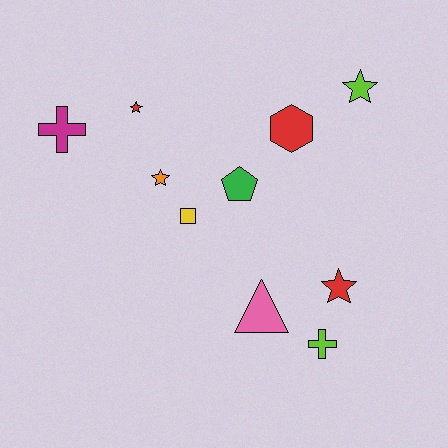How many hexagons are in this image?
There is 1 hexagon.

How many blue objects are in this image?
There are no blue objects.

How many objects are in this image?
There are 10 objects.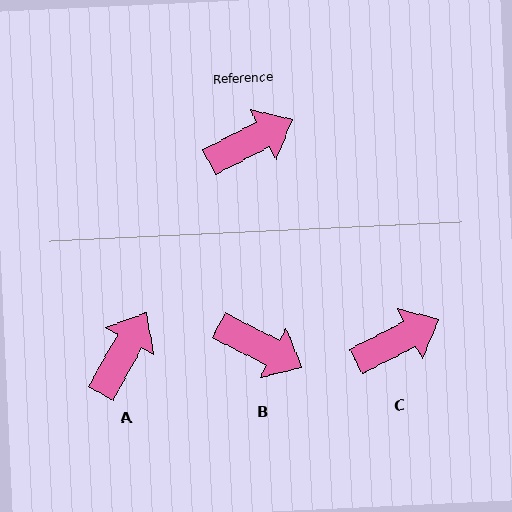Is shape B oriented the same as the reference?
No, it is off by about 55 degrees.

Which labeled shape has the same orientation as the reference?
C.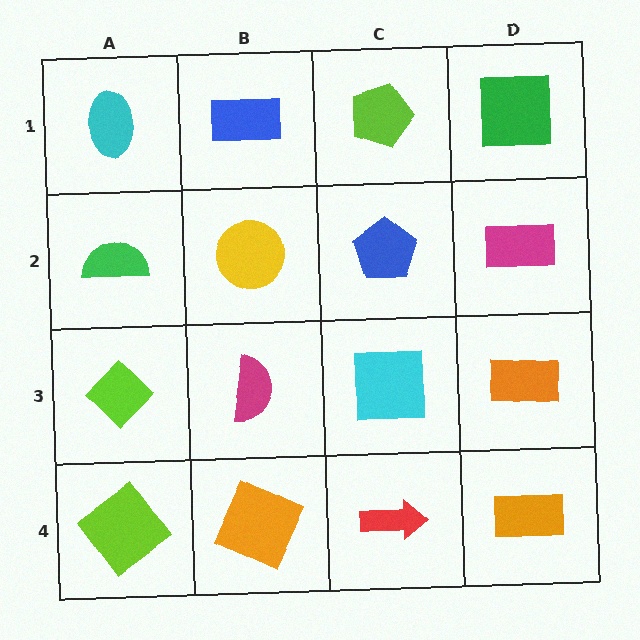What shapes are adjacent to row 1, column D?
A magenta rectangle (row 2, column D), a lime pentagon (row 1, column C).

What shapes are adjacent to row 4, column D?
An orange rectangle (row 3, column D), a red arrow (row 4, column C).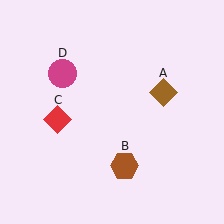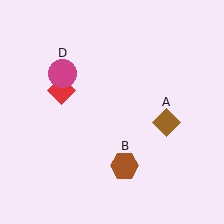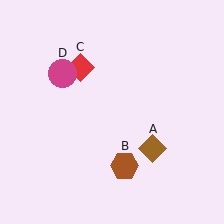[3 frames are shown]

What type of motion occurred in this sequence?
The brown diamond (object A), red diamond (object C) rotated clockwise around the center of the scene.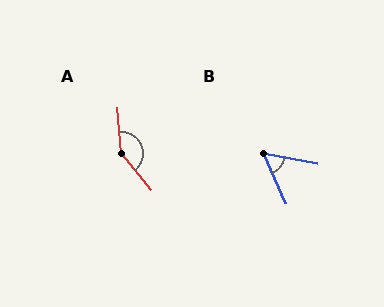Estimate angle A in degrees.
Approximately 145 degrees.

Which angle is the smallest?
B, at approximately 55 degrees.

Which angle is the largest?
A, at approximately 145 degrees.